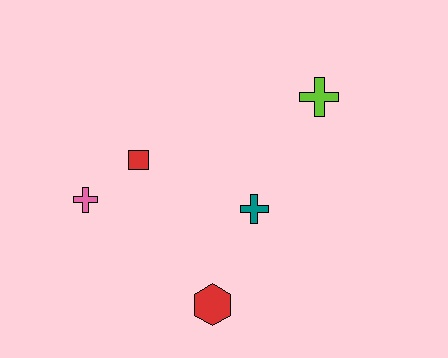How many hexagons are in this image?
There is 1 hexagon.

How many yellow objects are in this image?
There are no yellow objects.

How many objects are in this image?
There are 5 objects.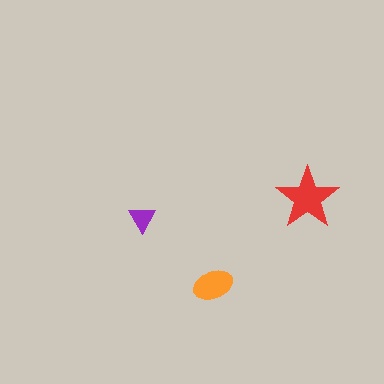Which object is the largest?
The red star.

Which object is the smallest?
The purple triangle.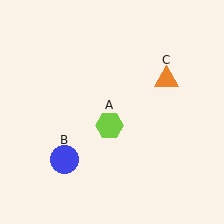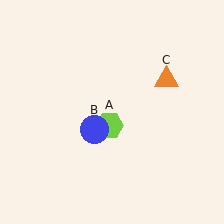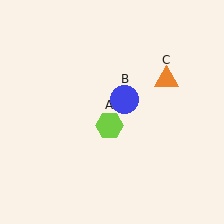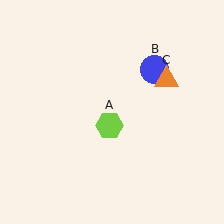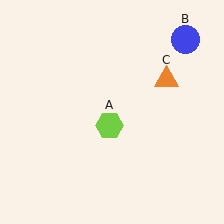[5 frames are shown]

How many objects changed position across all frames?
1 object changed position: blue circle (object B).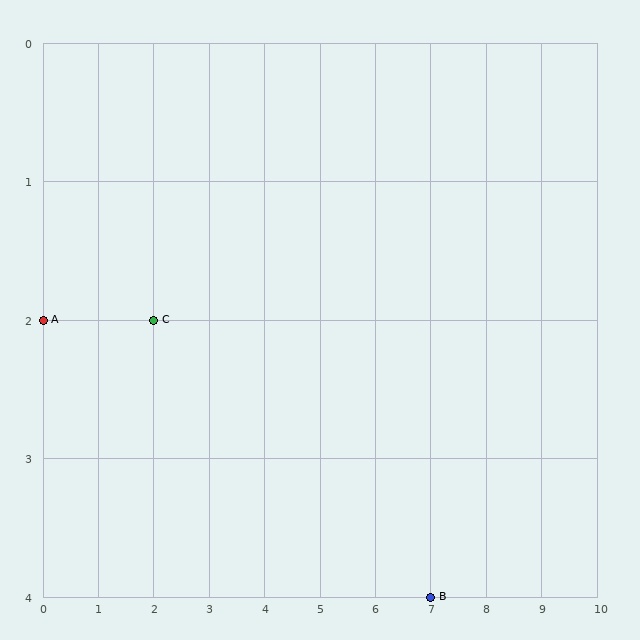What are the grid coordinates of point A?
Point A is at grid coordinates (0, 2).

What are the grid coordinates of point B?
Point B is at grid coordinates (7, 4).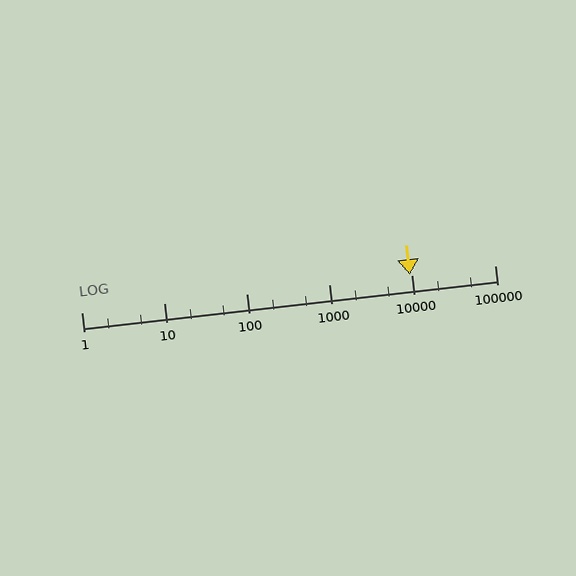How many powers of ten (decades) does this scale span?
The scale spans 5 decades, from 1 to 100000.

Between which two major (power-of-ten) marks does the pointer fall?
The pointer is between 1000 and 10000.